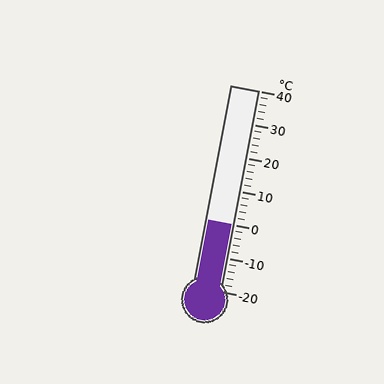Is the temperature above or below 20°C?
The temperature is below 20°C.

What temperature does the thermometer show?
The thermometer shows approximately 0°C.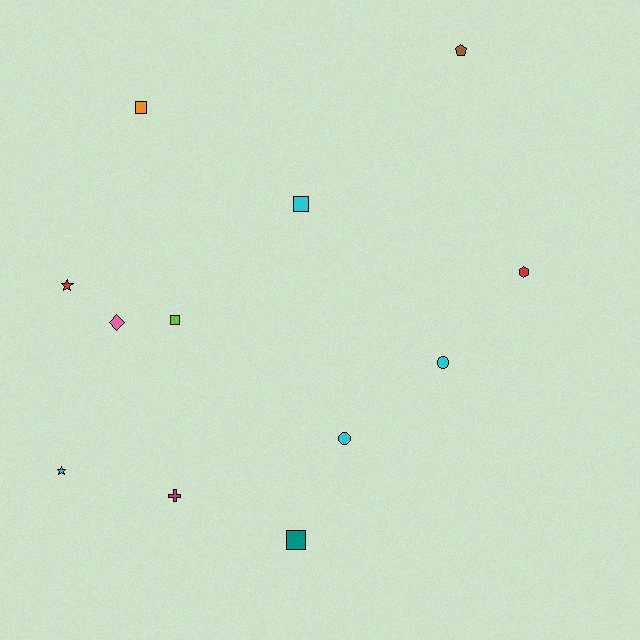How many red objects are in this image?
There are 2 red objects.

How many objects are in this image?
There are 12 objects.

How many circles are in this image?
There are 2 circles.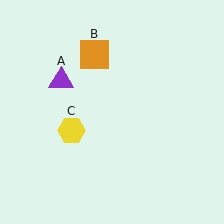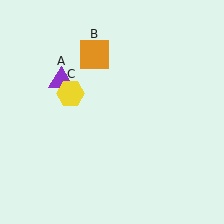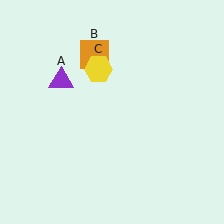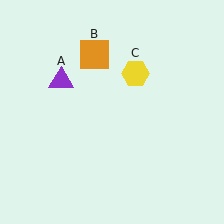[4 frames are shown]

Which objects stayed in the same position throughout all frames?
Purple triangle (object A) and orange square (object B) remained stationary.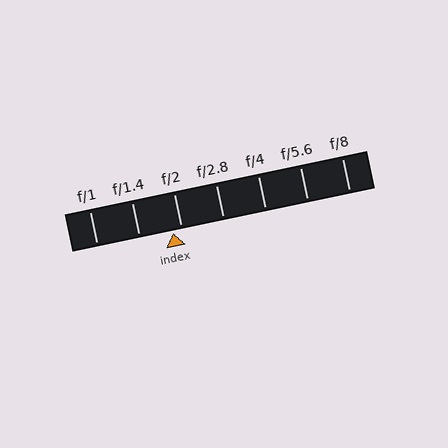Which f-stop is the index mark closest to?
The index mark is closest to f/2.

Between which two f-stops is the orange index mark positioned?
The index mark is between f/1.4 and f/2.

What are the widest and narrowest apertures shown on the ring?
The widest aperture shown is f/1 and the narrowest is f/8.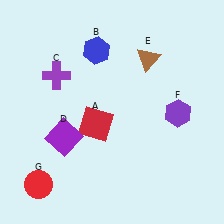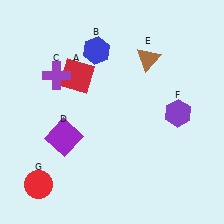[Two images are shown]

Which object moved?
The red square (A) moved up.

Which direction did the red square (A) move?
The red square (A) moved up.